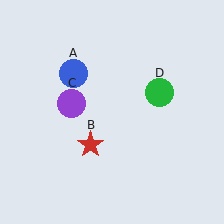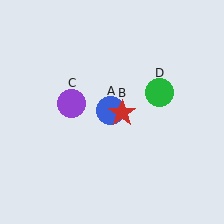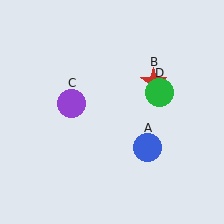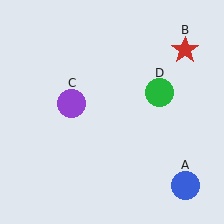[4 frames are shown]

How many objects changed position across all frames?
2 objects changed position: blue circle (object A), red star (object B).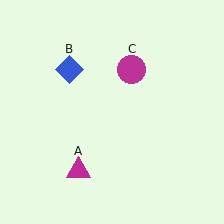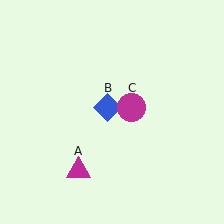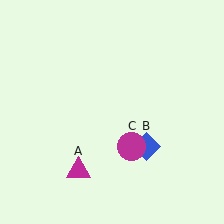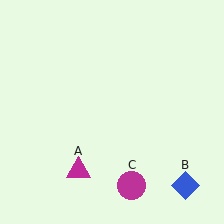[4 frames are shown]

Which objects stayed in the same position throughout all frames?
Magenta triangle (object A) remained stationary.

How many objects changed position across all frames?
2 objects changed position: blue diamond (object B), magenta circle (object C).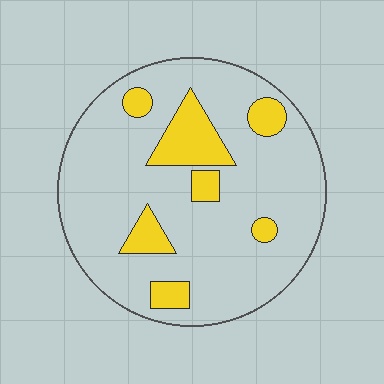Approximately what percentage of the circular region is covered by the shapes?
Approximately 15%.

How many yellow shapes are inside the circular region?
7.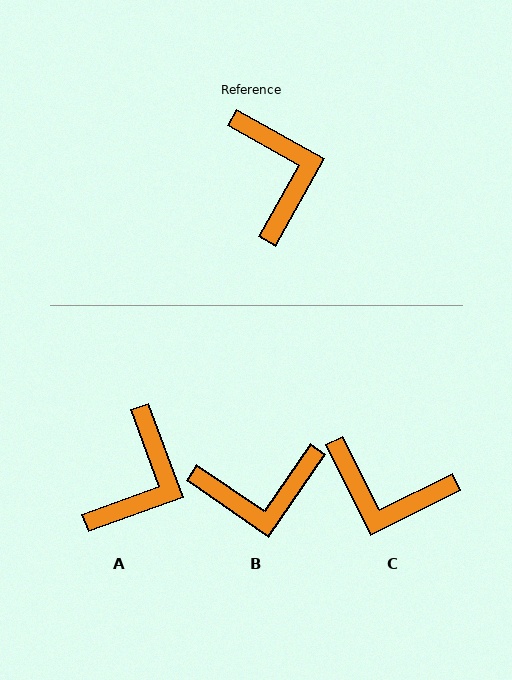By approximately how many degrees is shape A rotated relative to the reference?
Approximately 41 degrees clockwise.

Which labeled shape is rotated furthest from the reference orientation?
C, about 124 degrees away.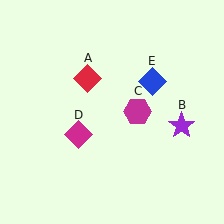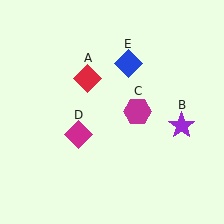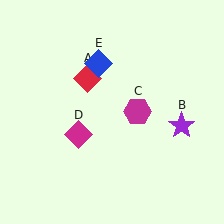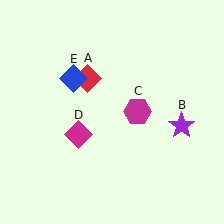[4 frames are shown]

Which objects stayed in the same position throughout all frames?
Red diamond (object A) and purple star (object B) and magenta hexagon (object C) and magenta diamond (object D) remained stationary.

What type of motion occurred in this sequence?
The blue diamond (object E) rotated counterclockwise around the center of the scene.